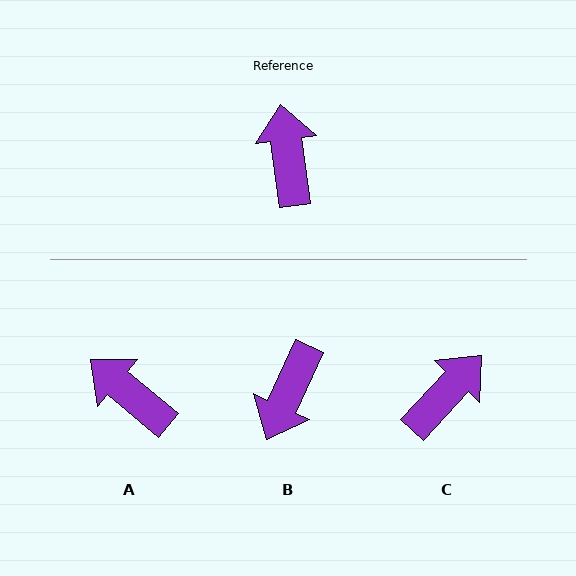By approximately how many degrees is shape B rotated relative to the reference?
Approximately 148 degrees counter-clockwise.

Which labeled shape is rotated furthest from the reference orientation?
B, about 148 degrees away.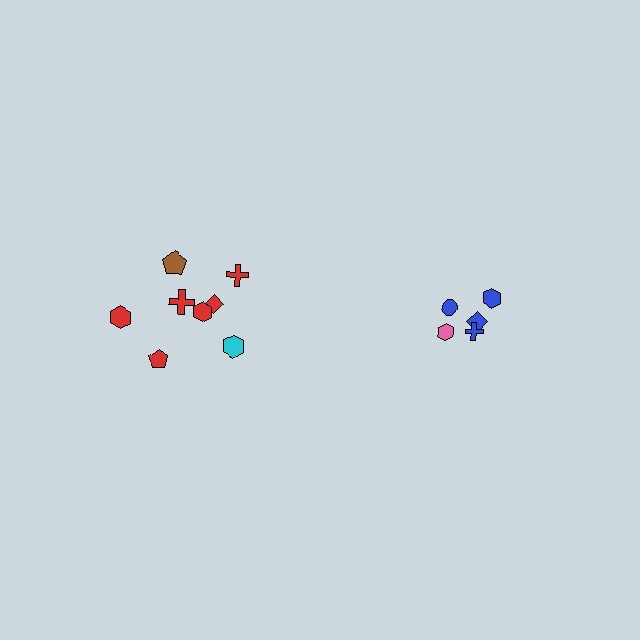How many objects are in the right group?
There are 5 objects.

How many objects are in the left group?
There are 8 objects.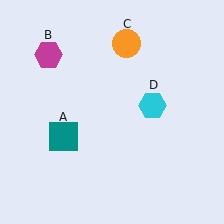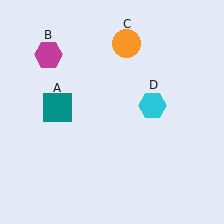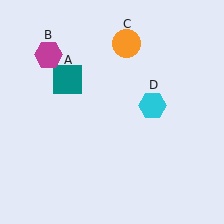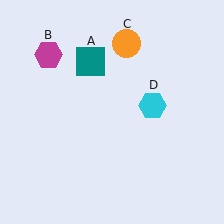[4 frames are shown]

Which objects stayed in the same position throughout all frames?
Magenta hexagon (object B) and orange circle (object C) and cyan hexagon (object D) remained stationary.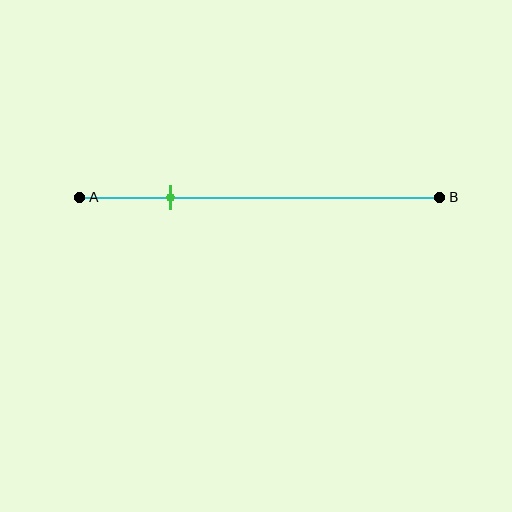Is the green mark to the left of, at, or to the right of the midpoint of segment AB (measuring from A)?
The green mark is to the left of the midpoint of segment AB.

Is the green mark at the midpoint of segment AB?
No, the mark is at about 25% from A, not at the 50% midpoint.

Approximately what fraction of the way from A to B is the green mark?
The green mark is approximately 25% of the way from A to B.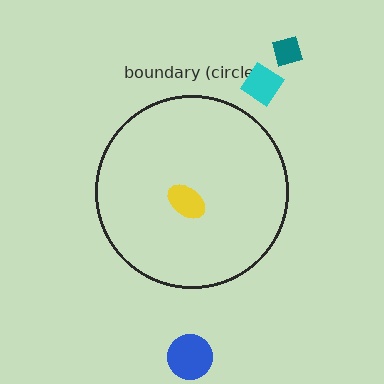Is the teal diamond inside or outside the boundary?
Outside.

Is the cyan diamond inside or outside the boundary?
Outside.